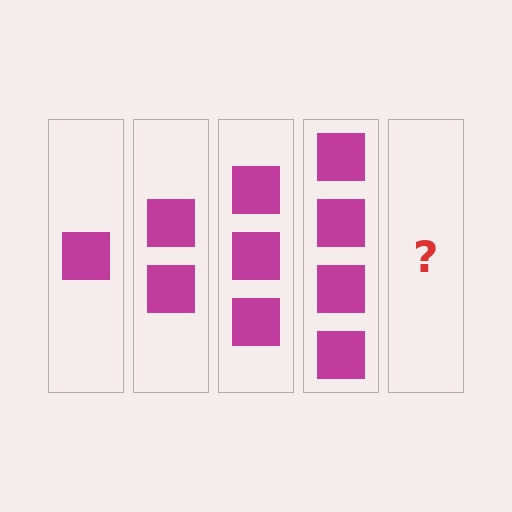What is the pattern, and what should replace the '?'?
The pattern is that each step adds one more square. The '?' should be 5 squares.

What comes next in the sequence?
The next element should be 5 squares.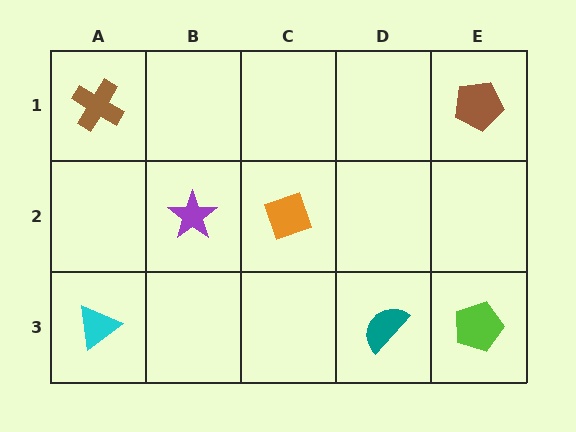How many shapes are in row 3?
3 shapes.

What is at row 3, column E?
A lime pentagon.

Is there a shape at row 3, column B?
No, that cell is empty.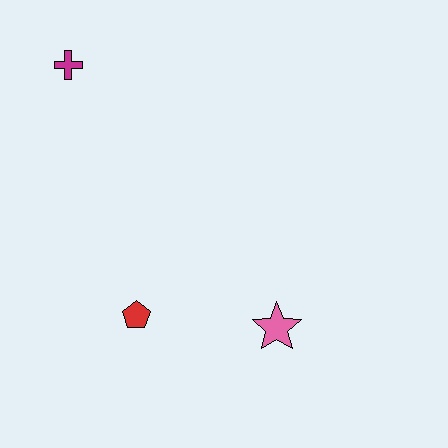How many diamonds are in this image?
There are no diamonds.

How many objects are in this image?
There are 3 objects.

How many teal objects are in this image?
There are no teal objects.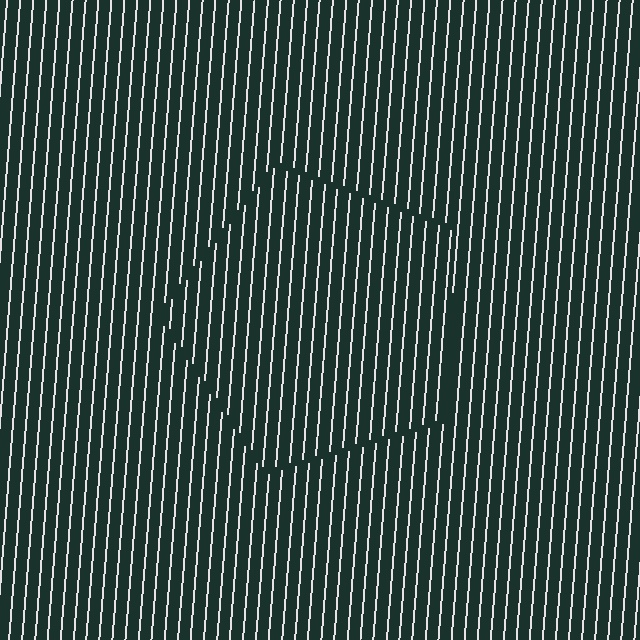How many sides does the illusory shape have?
5 sides — the line-ends trace a pentagon.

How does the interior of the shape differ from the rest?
The interior of the shape contains the same grating, shifted by half a period — the contour is defined by the phase discontinuity where line-ends from the inner and outer gratings abut.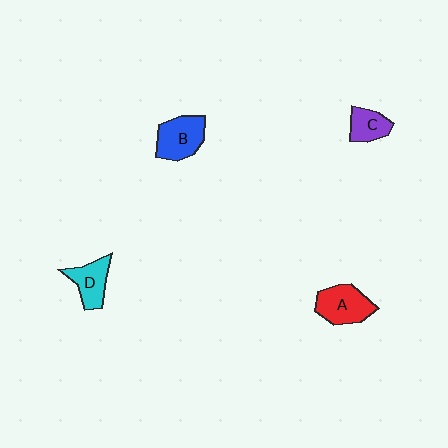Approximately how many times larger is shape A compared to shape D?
Approximately 1.2 times.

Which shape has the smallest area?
Shape C (purple).